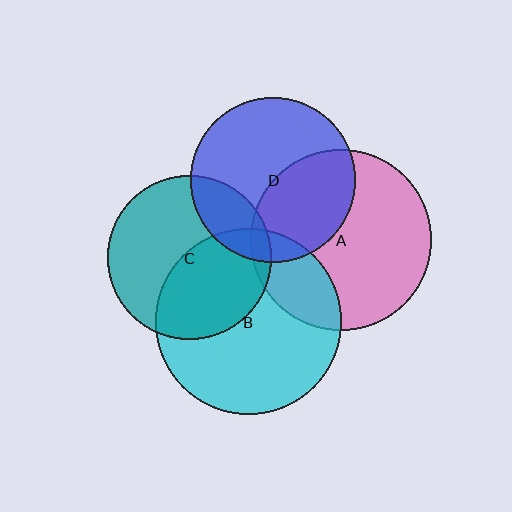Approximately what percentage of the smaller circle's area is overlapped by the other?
Approximately 40%.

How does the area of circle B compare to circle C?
Approximately 1.3 times.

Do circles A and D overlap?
Yes.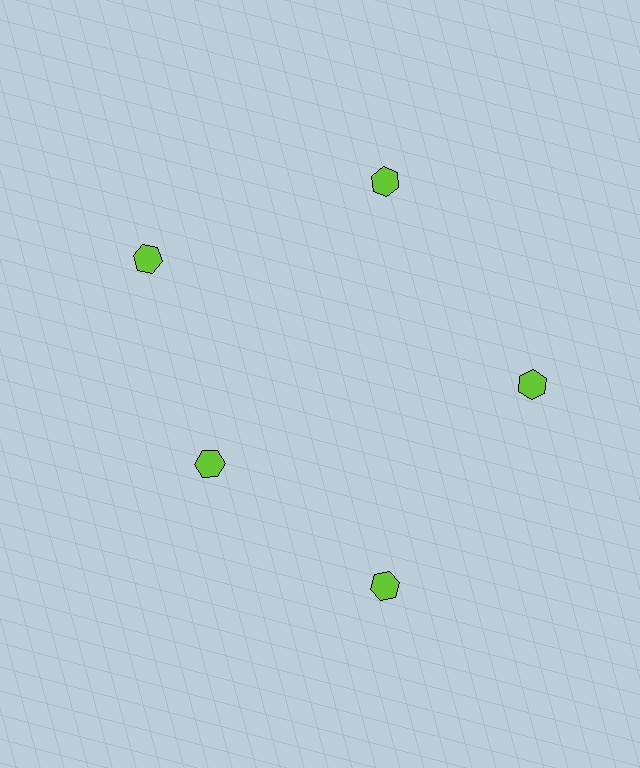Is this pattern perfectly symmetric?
No. The 5 lime hexagons are arranged in a ring, but one element near the 8 o'clock position is pulled inward toward the center, breaking the 5-fold rotational symmetry.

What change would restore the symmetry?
The symmetry would be restored by moving it outward, back onto the ring so that all 5 hexagons sit at equal angles and equal distance from the center.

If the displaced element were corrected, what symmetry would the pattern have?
It would have 5-fold rotational symmetry — the pattern would map onto itself every 72 degrees.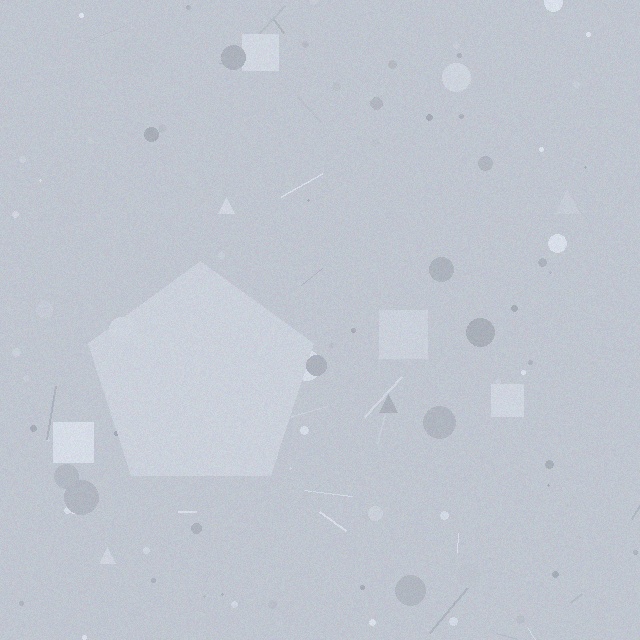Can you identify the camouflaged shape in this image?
The camouflaged shape is a pentagon.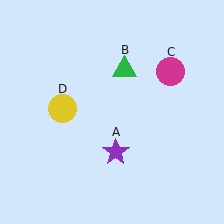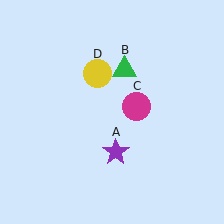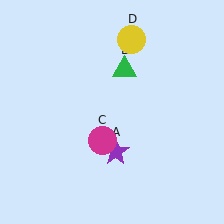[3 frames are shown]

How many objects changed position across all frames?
2 objects changed position: magenta circle (object C), yellow circle (object D).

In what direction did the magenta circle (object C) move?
The magenta circle (object C) moved down and to the left.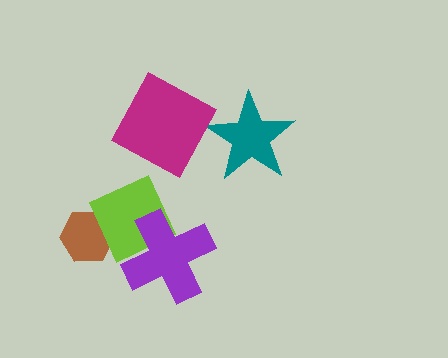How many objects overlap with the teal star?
0 objects overlap with the teal star.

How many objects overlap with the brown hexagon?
1 object overlaps with the brown hexagon.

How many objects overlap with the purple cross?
1 object overlaps with the purple cross.